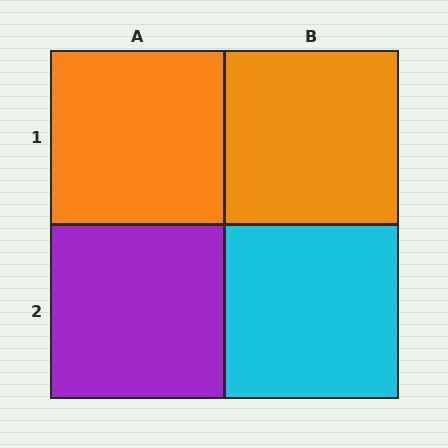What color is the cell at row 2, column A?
Purple.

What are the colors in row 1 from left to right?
Orange, orange.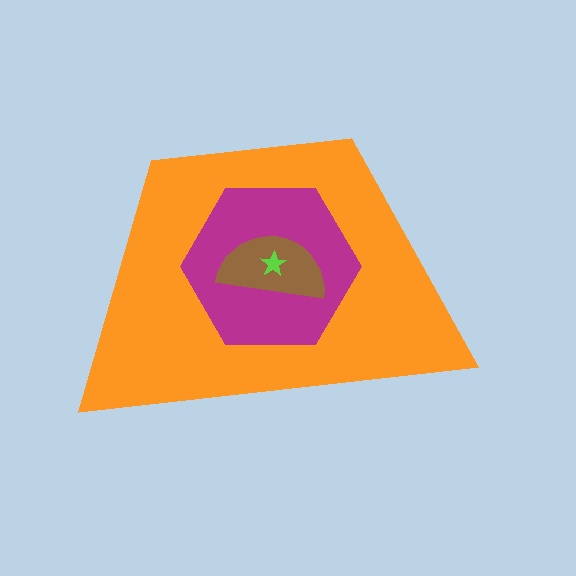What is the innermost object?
The lime star.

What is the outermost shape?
The orange trapezoid.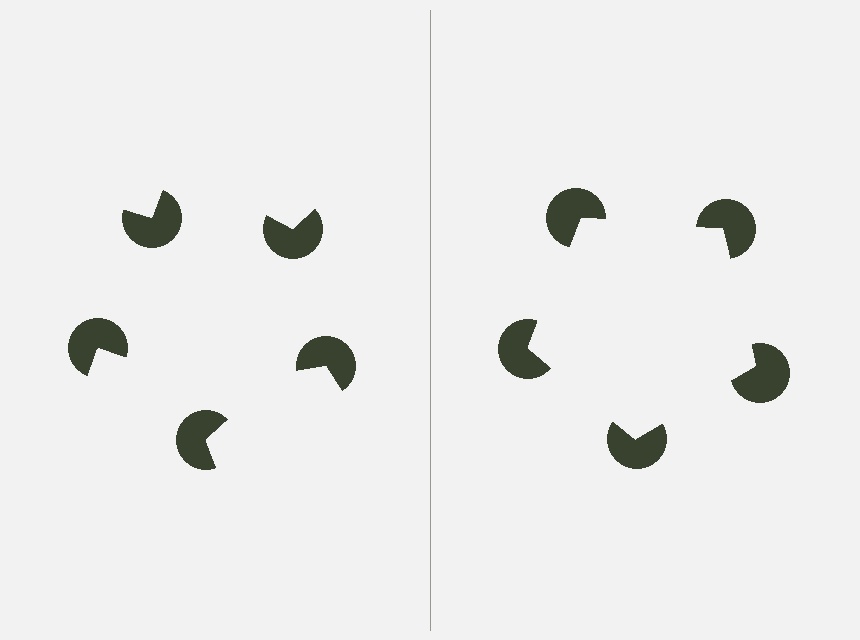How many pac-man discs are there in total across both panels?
10 — 5 on each side.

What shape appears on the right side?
An illusory pentagon.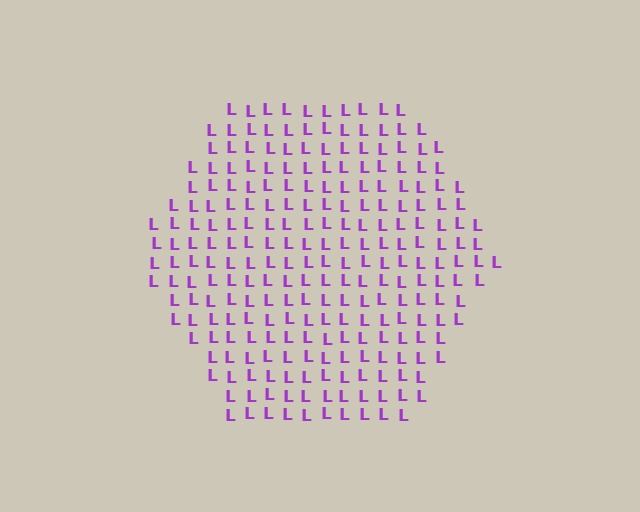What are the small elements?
The small elements are letter L's.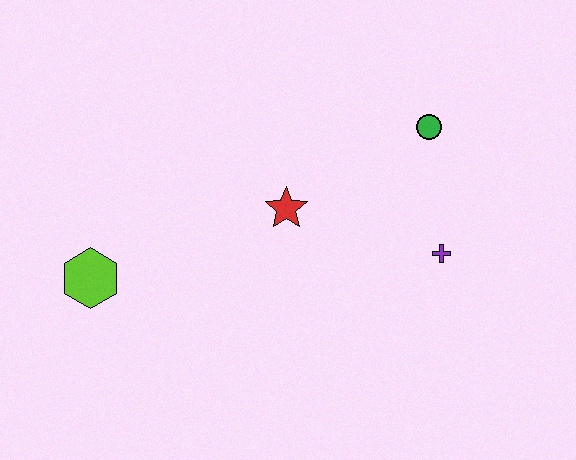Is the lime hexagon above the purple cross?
No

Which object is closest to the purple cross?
The green circle is closest to the purple cross.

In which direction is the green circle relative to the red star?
The green circle is to the right of the red star.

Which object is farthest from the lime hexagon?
The green circle is farthest from the lime hexagon.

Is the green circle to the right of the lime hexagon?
Yes